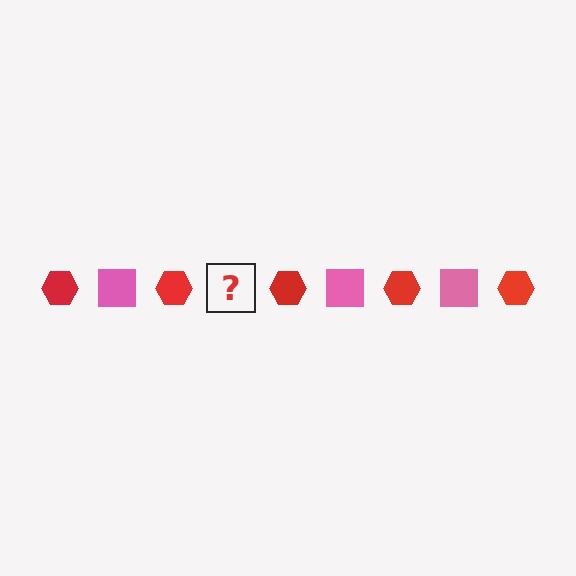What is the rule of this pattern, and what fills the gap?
The rule is that the pattern alternates between red hexagon and pink square. The gap should be filled with a pink square.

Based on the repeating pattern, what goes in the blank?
The blank should be a pink square.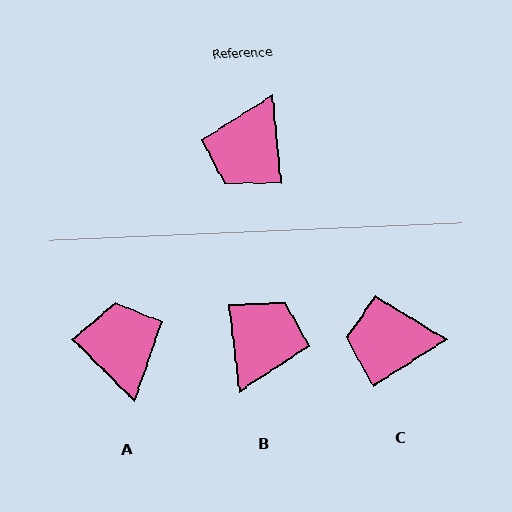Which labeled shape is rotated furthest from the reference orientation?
B, about 179 degrees away.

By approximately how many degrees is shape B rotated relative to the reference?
Approximately 179 degrees clockwise.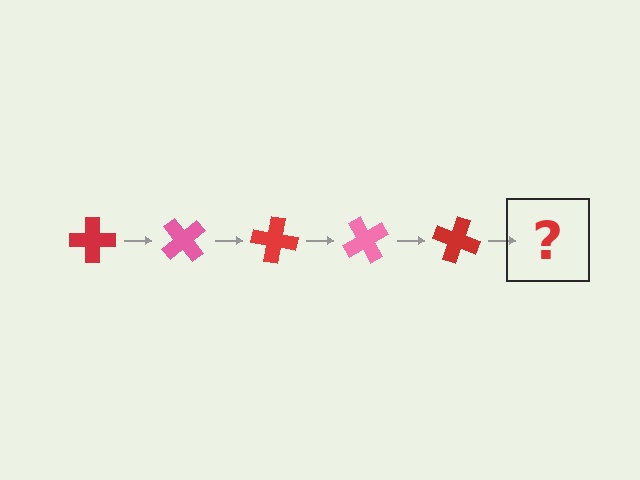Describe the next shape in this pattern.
It should be a pink cross, rotated 250 degrees from the start.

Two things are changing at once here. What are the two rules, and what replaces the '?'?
The two rules are that it rotates 50 degrees each step and the color cycles through red and pink. The '?' should be a pink cross, rotated 250 degrees from the start.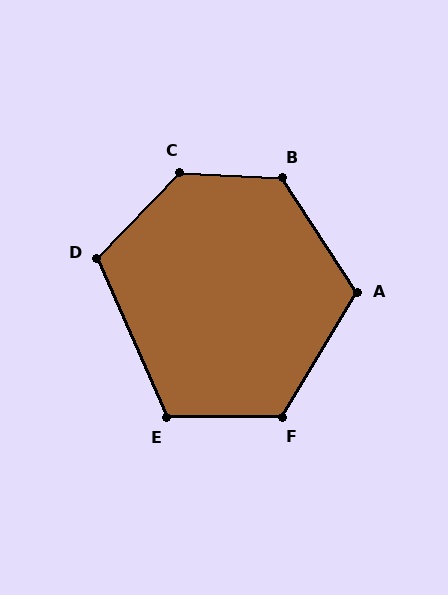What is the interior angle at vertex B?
Approximately 126 degrees (obtuse).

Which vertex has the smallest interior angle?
D, at approximately 113 degrees.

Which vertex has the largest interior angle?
C, at approximately 130 degrees.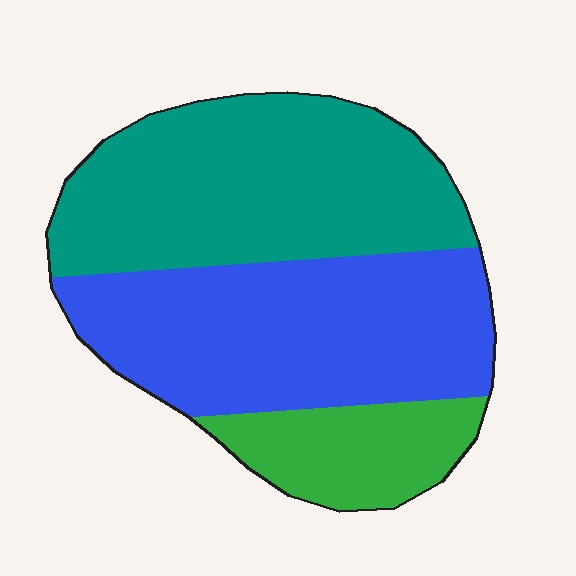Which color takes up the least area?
Green, at roughly 15%.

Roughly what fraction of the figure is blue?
Blue takes up between a quarter and a half of the figure.